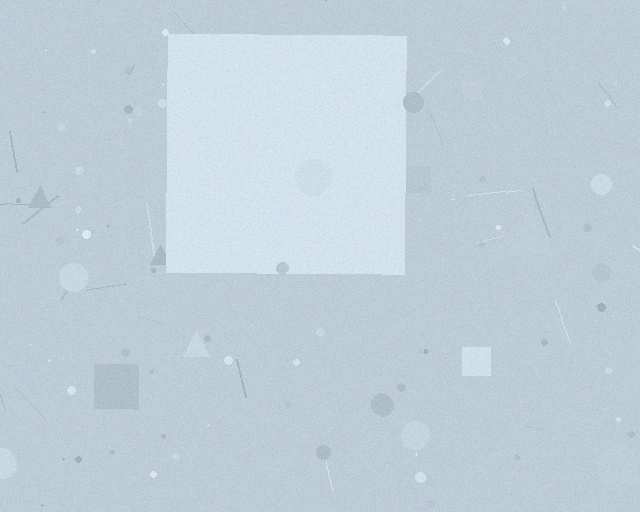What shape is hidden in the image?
A square is hidden in the image.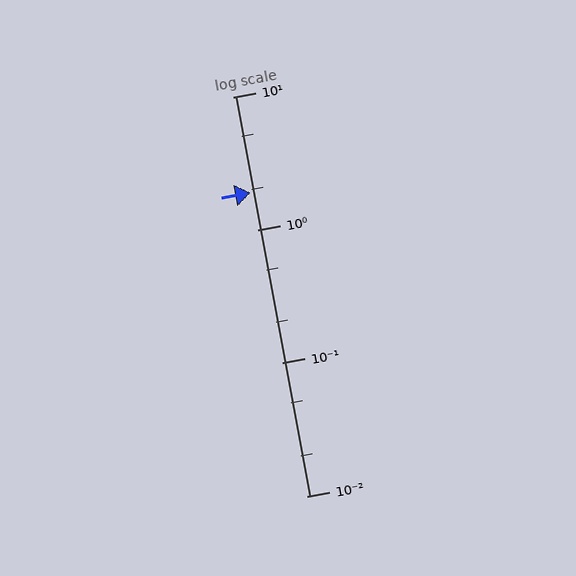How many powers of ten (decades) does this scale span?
The scale spans 3 decades, from 0.01 to 10.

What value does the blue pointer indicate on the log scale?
The pointer indicates approximately 1.9.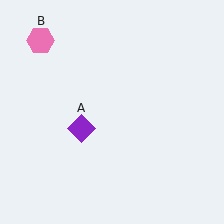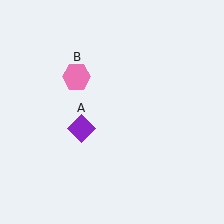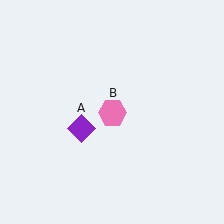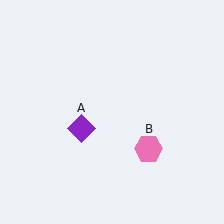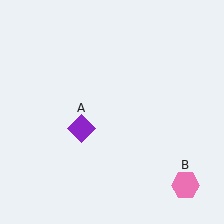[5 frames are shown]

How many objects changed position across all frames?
1 object changed position: pink hexagon (object B).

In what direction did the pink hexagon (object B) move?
The pink hexagon (object B) moved down and to the right.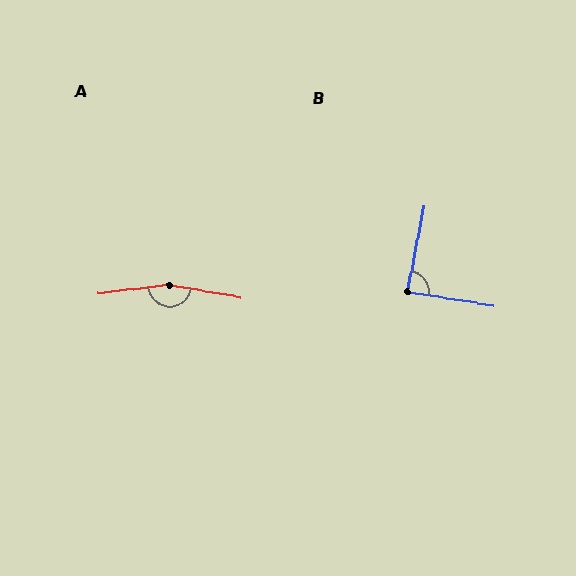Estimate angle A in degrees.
Approximately 163 degrees.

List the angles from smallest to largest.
B (88°), A (163°).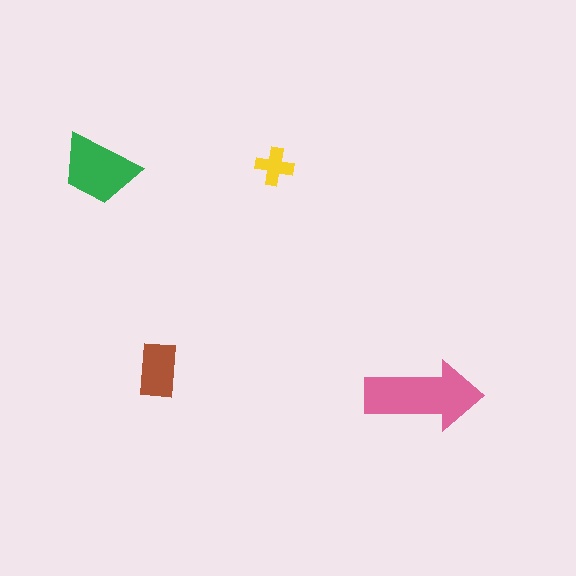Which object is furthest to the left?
The green trapezoid is leftmost.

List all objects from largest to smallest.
The pink arrow, the green trapezoid, the brown rectangle, the yellow cross.